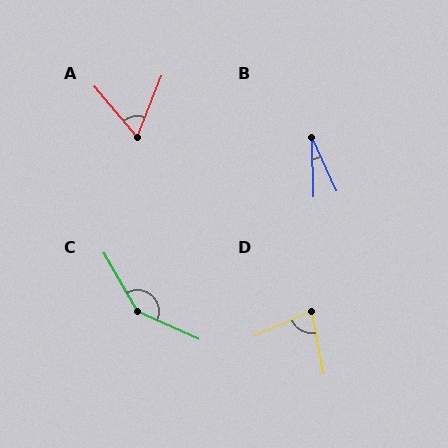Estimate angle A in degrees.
Approximately 62 degrees.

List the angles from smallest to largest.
B (23°), A (62°), D (76°), C (144°).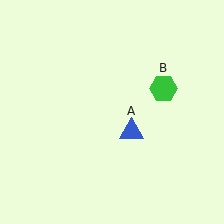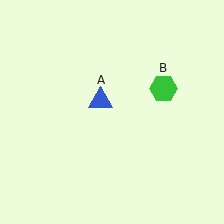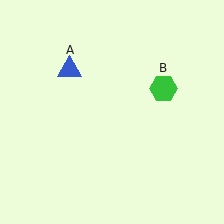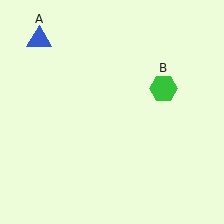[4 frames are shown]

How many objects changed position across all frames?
1 object changed position: blue triangle (object A).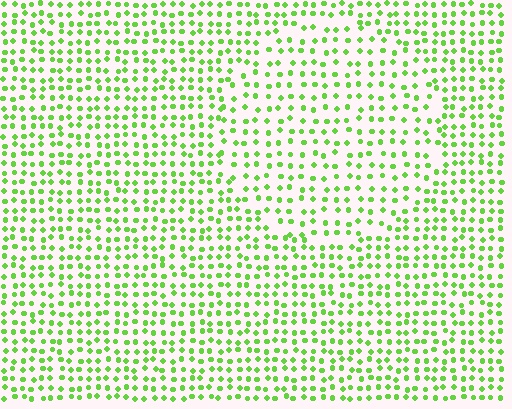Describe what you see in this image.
The image contains small lime elements arranged at two different densities. A circle-shaped region is visible where the elements are less densely packed than the surrounding area.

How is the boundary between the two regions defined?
The boundary is defined by a change in element density (approximately 1.5x ratio). All elements are the same color, size, and shape.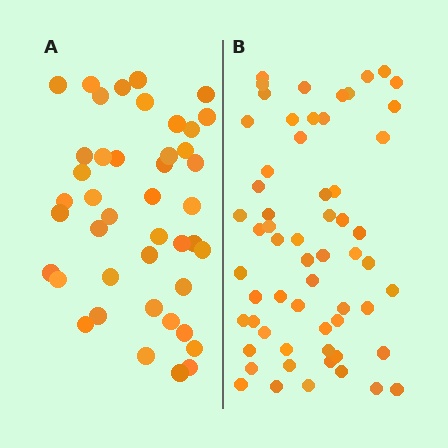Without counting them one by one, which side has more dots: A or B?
Region B (the right region) has more dots.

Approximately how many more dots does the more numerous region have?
Region B has approximately 15 more dots than region A.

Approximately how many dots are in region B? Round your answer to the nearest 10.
About 60 dots.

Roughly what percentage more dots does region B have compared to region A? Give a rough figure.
About 40% more.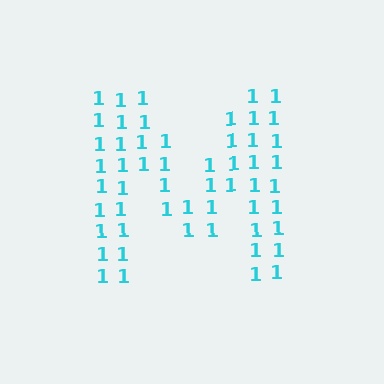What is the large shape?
The large shape is the letter M.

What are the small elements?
The small elements are digit 1's.